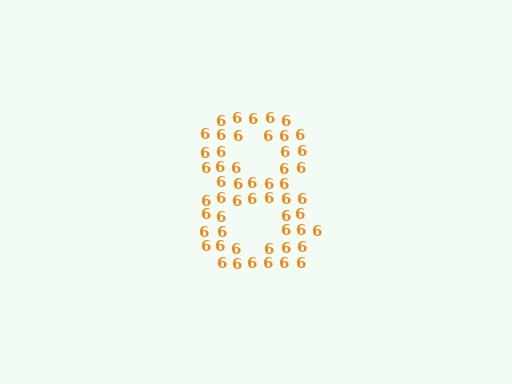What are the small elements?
The small elements are digit 6's.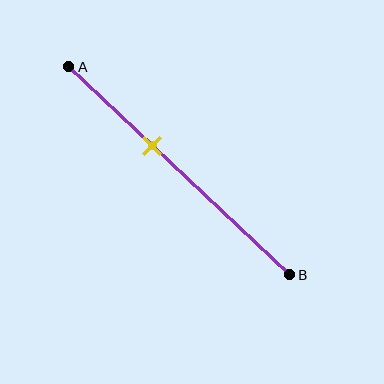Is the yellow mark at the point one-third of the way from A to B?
No, the mark is at about 40% from A, not at the 33% one-third point.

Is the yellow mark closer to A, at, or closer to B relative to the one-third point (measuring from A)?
The yellow mark is closer to point B than the one-third point of segment AB.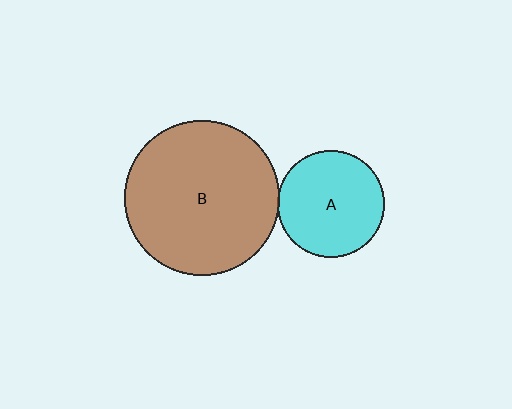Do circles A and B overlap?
Yes.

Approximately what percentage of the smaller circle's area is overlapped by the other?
Approximately 5%.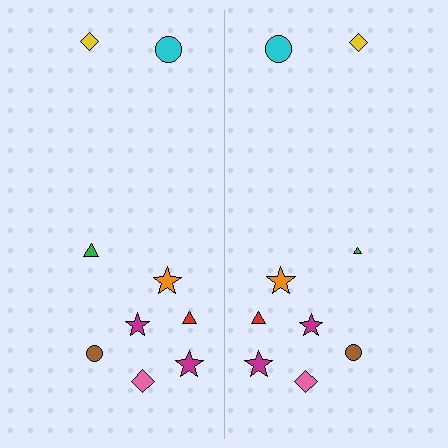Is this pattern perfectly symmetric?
No, the pattern is not perfectly symmetric. The green triangle on the right side has a different size than its mirror counterpart.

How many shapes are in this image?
There are 18 shapes in this image.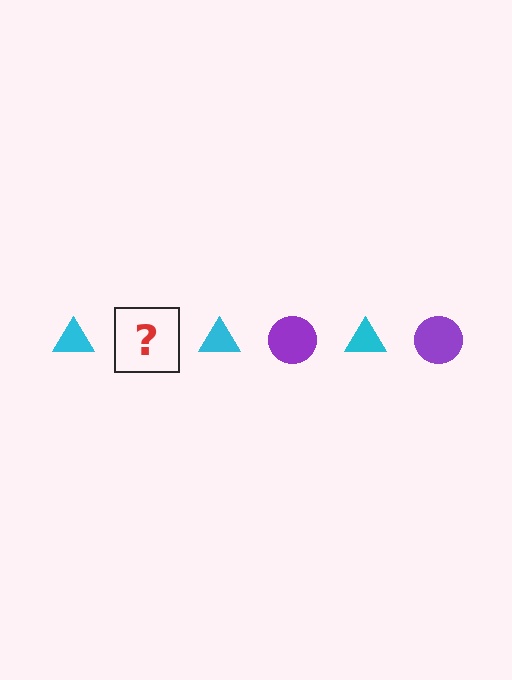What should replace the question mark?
The question mark should be replaced with a purple circle.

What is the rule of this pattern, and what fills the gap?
The rule is that the pattern alternates between cyan triangle and purple circle. The gap should be filled with a purple circle.